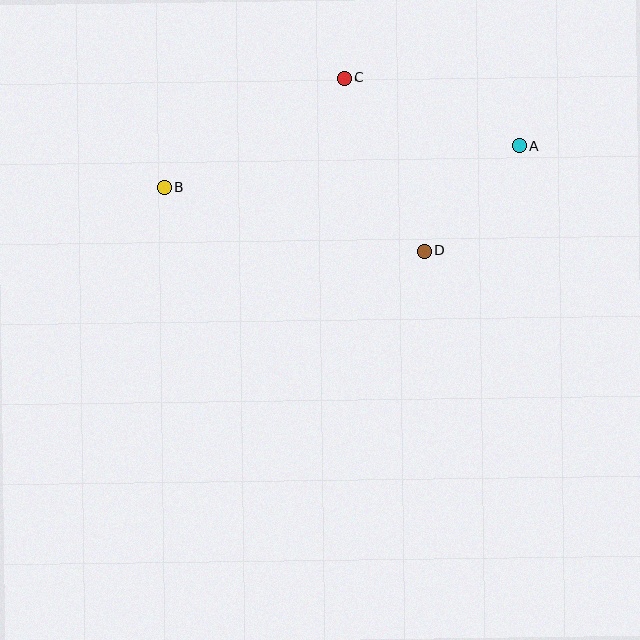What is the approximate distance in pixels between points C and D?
The distance between C and D is approximately 191 pixels.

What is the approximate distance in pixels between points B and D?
The distance between B and D is approximately 268 pixels.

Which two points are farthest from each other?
Points A and B are farthest from each other.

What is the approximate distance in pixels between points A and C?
The distance between A and C is approximately 188 pixels.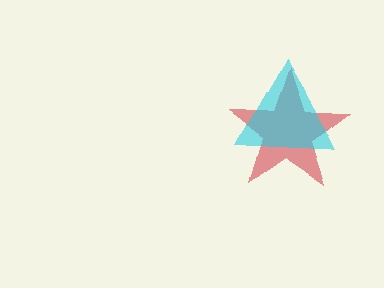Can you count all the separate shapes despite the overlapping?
Yes, there are 2 separate shapes.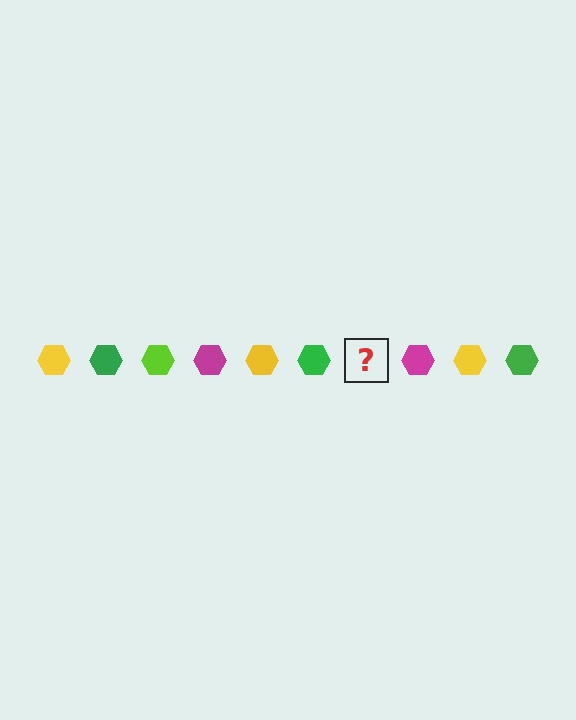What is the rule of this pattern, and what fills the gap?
The rule is that the pattern cycles through yellow, green, lime, magenta hexagons. The gap should be filled with a lime hexagon.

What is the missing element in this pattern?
The missing element is a lime hexagon.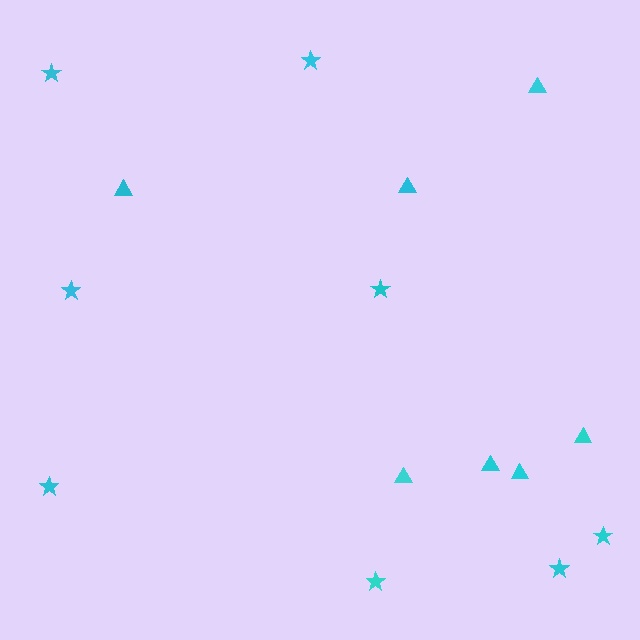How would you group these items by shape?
There are 2 groups: one group of triangles (7) and one group of stars (8).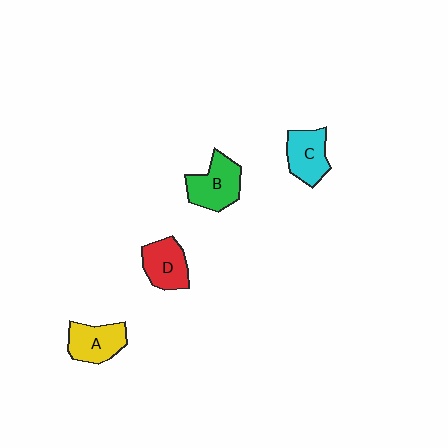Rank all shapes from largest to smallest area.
From largest to smallest: B (green), A (yellow), D (red), C (cyan).